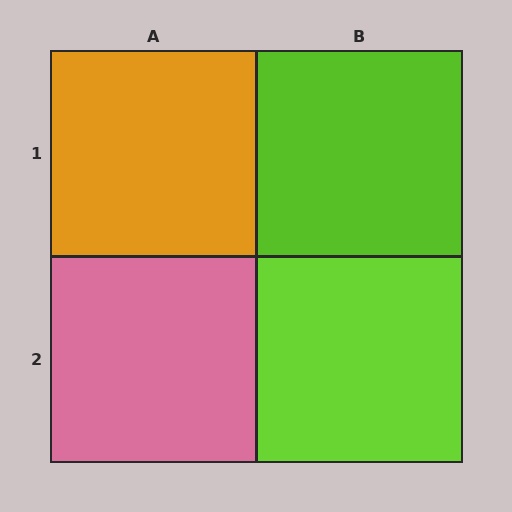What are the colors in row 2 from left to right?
Pink, lime.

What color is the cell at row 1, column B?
Lime.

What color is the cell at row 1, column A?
Orange.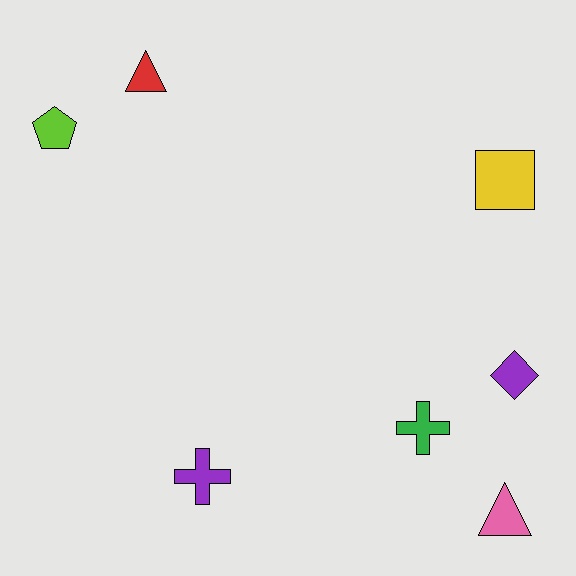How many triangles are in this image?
There are 2 triangles.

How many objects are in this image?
There are 7 objects.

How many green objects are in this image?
There is 1 green object.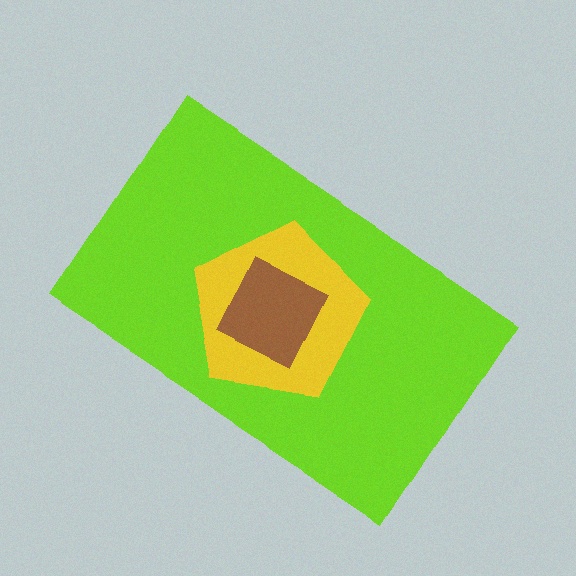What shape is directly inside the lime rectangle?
The yellow pentagon.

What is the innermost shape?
The brown square.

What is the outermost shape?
The lime rectangle.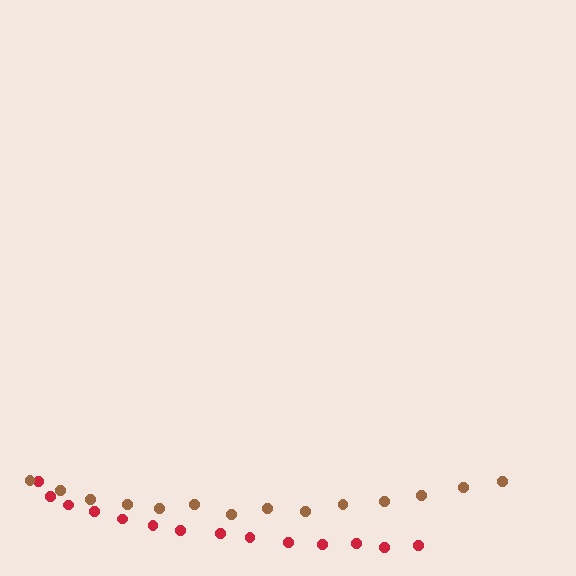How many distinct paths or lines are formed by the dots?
There are 2 distinct paths.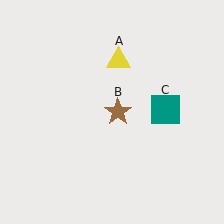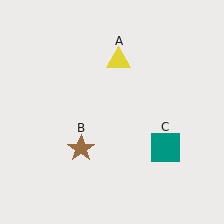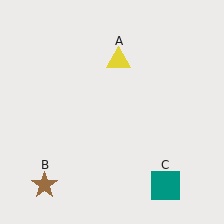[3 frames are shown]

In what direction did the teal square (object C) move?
The teal square (object C) moved down.